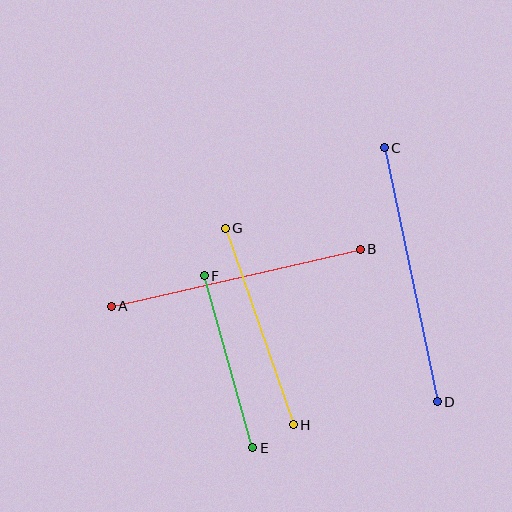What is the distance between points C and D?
The distance is approximately 260 pixels.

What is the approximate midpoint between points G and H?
The midpoint is at approximately (259, 326) pixels.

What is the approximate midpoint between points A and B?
The midpoint is at approximately (236, 278) pixels.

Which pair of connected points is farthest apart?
Points C and D are farthest apart.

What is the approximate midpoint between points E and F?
The midpoint is at approximately (229, 362) pixels.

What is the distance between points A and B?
The distance is approximately 256 pixels.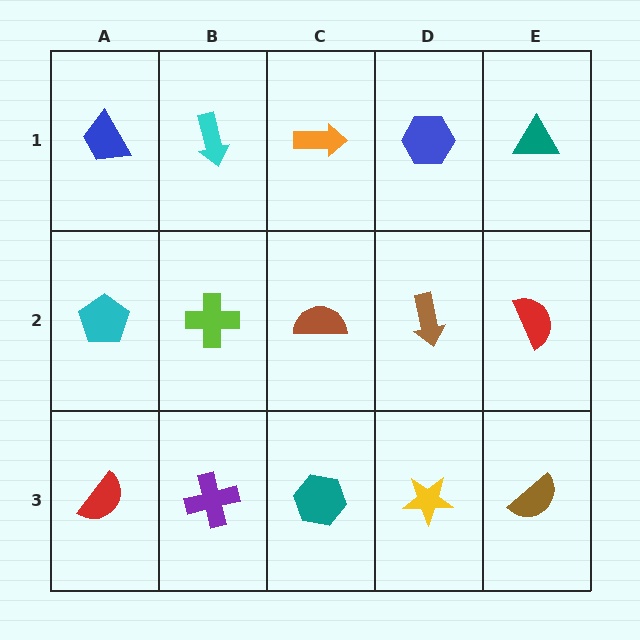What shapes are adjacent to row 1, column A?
A cyan pentagon (row 2, column A), a cyan arrow (row 1, column B).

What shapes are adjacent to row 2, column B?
A cyan arrow (row 1, column B), a purple cross (row 3, column B), a cyan pentagon (row 2, column A), a brown semicircle (row 2, column C).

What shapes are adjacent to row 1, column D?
A brown arrow (row 2, column D), an orange arrow (row 1, column C), a teal triangle (row 1, column E).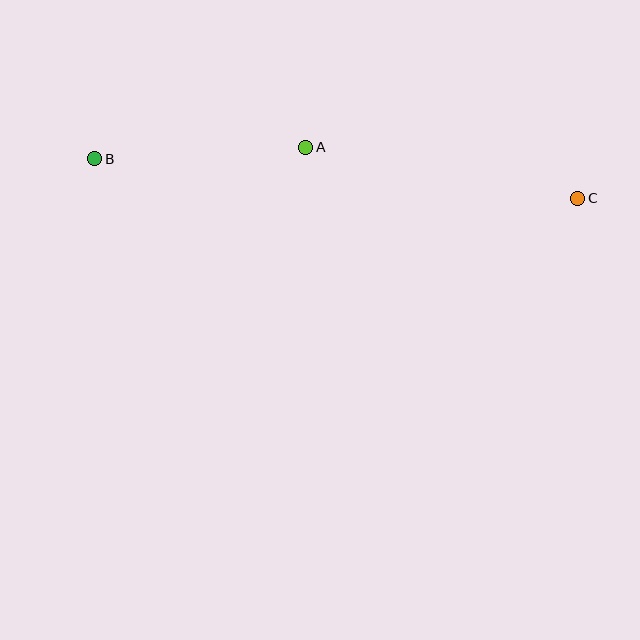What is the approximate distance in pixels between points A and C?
The distance between A and C is approximately 277 pixels.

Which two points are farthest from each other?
Points B and C are farthest from each other.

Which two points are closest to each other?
Points A and B are closest to each other.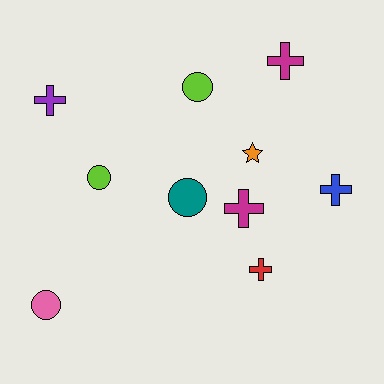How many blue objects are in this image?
There is 1 blue object.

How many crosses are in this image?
There are 5 crosses.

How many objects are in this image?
There are 10 objects.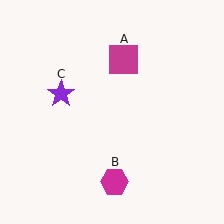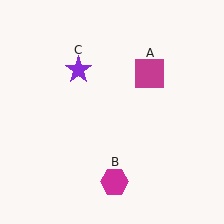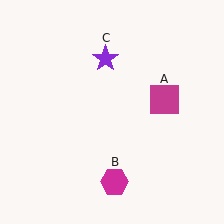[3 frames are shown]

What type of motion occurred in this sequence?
The magenta square (object A), purple star (object C) rotated clockwise around the center of the scene.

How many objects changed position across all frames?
2 objects changed position: magenta square (object A), purple star (object C).